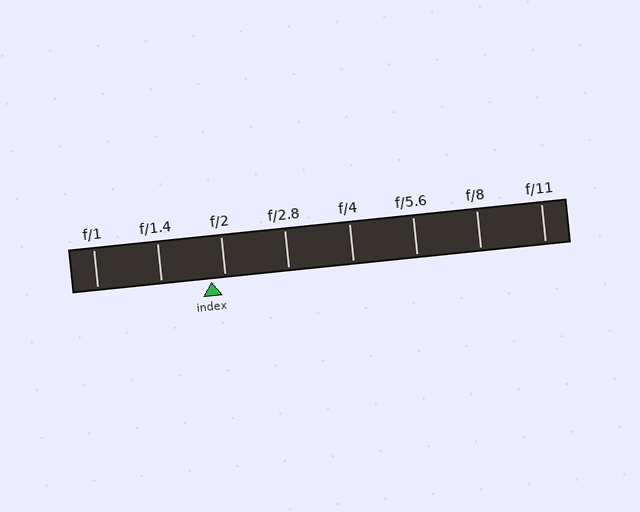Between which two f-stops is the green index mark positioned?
The index mark is between f/1.4 and f/2.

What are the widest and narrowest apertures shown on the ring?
The widest aperture shown is f/1 and the narrowest is f/11.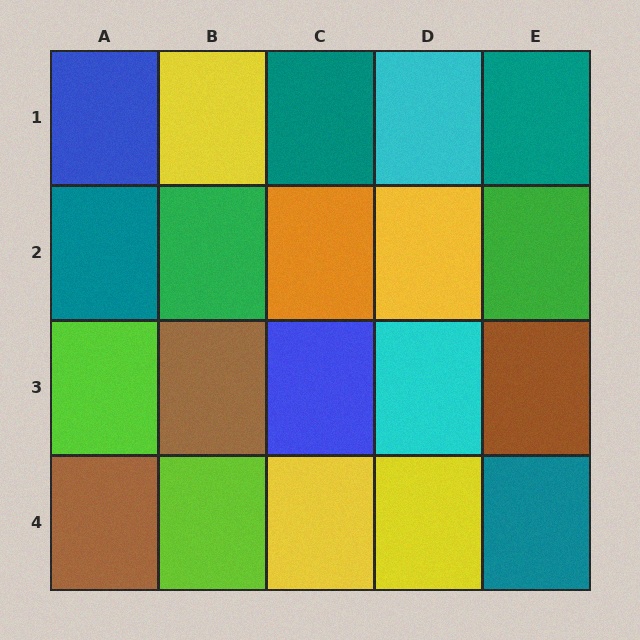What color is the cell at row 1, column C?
Teal.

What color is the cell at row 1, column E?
Teal.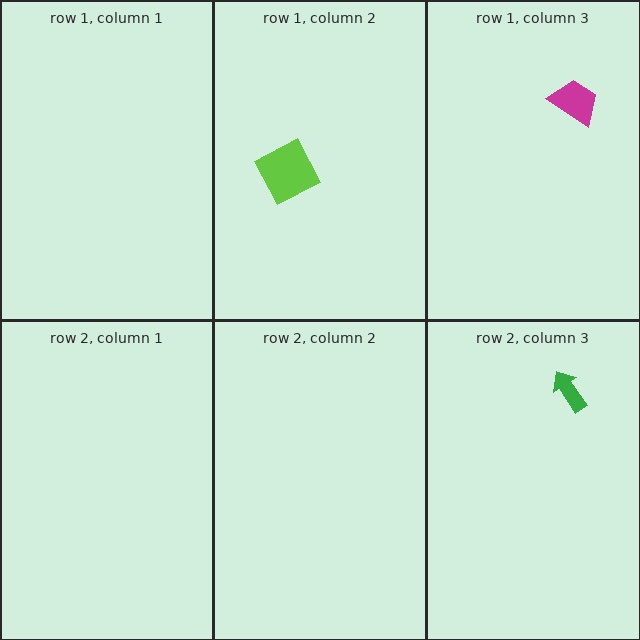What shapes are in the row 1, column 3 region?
The magenta trapezoid.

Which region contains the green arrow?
The row 2, column 3 region.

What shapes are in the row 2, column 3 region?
The green arrow.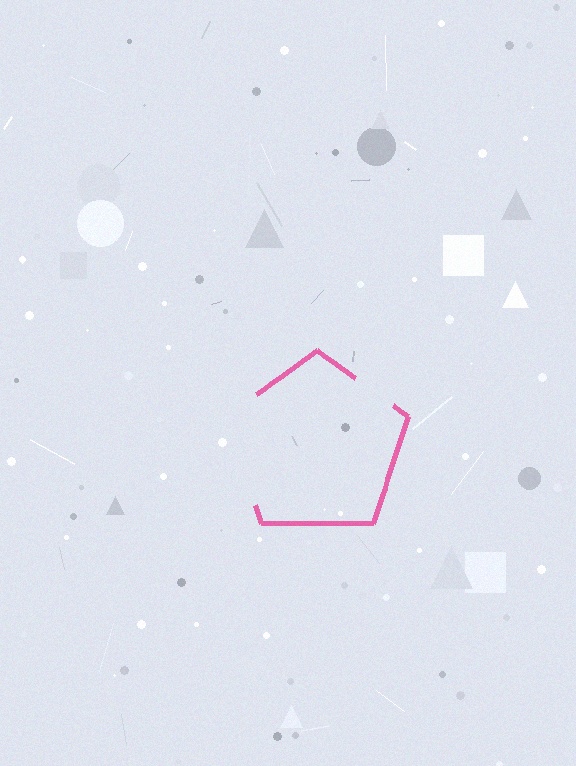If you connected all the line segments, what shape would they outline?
They would outline a pentagon.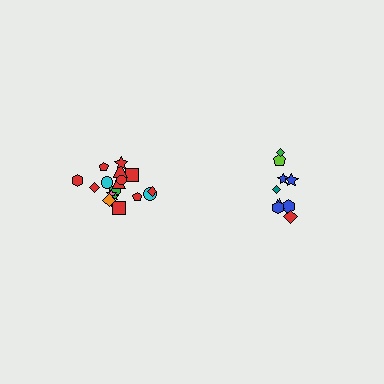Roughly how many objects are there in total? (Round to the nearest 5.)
Roughly 30 objects in total.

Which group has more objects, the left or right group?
The left group.